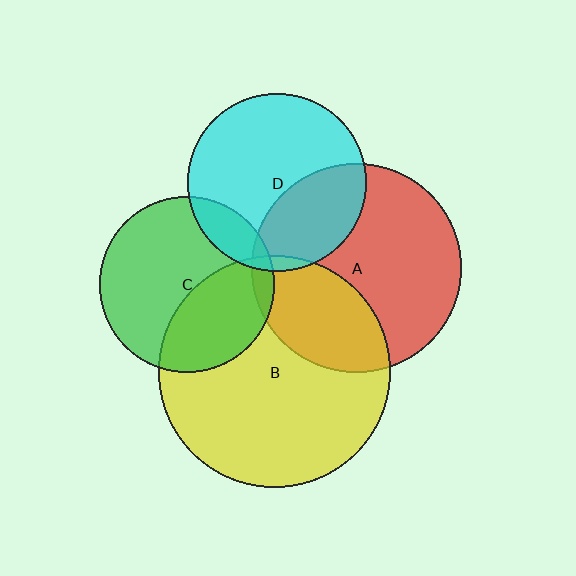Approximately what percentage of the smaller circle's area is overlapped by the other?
Approximately 5%.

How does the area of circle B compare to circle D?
Approximately 1.7 times.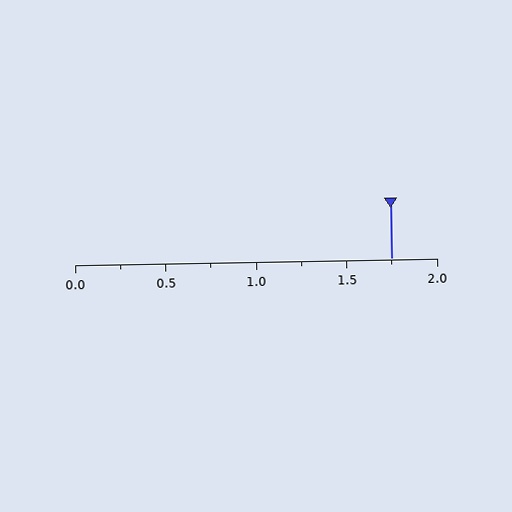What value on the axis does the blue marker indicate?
The marker indicates approximately 1.75.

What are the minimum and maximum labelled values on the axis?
The axis runs from 0.0 to 2.0.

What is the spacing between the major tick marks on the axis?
The major ticks are spaced 0.5 apart.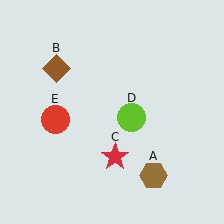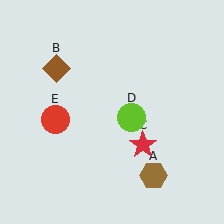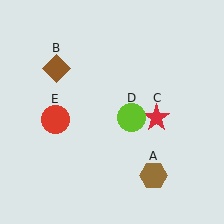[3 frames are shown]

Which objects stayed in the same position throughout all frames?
Brown hexagon (object A) and brown diamond (object B) and lime circle (object D) and red circle (object E) remained stationary.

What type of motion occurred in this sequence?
The red star (object C) rotated counterclockwise around the center of the scene.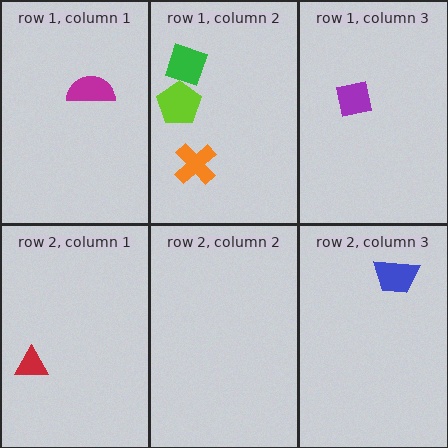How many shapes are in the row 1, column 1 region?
1.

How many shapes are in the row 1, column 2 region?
3.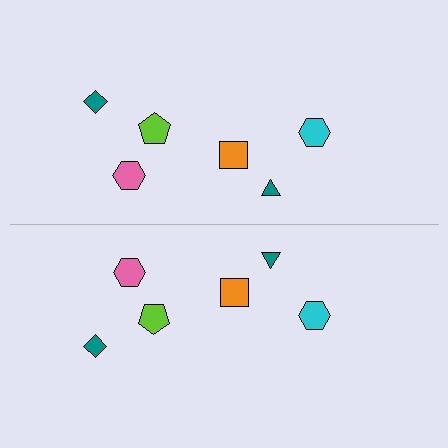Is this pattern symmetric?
Yes, this pattern has bilateral (reflection) symmetry.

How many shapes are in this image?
There are 12 shapes in this image.